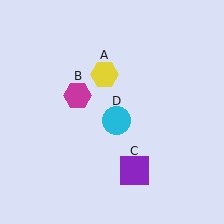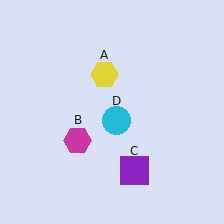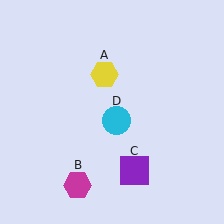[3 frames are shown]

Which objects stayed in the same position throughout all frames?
Yellow hexagon (object A) and purple square (object C) and cyan circle (object D) remained stationary.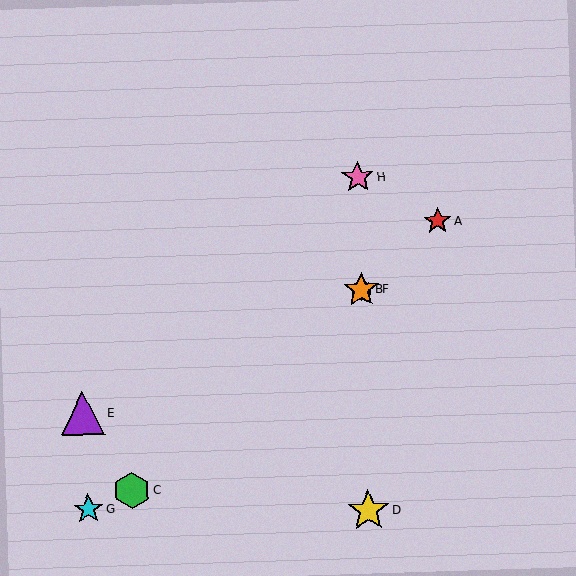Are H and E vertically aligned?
No, H is at x≈358 and E is at x≈83.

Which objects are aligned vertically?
Objects B, D, F, H are aligned vertically.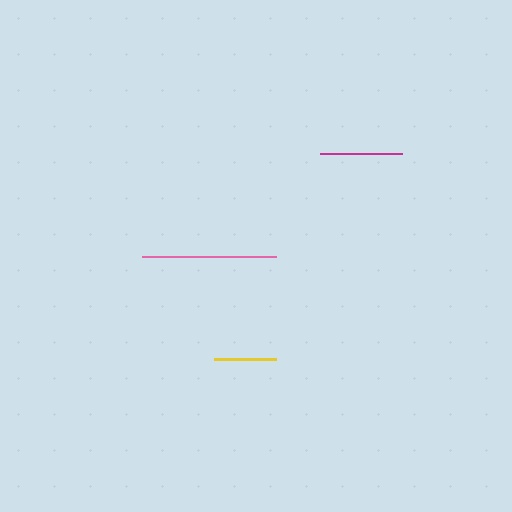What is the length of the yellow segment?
The yellow segment is approximately 62 pixels long.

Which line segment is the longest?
The pink line is the longest at approximately 134 pixels.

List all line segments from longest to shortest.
From longest to shortest: pink, magenta, yellow.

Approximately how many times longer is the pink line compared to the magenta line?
The pink line is approximately 1.6 times the length of the magenta line.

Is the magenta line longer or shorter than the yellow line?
The magenta line is longer than the yellow line.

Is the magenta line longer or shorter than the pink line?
The pink line is longer than the magenta line.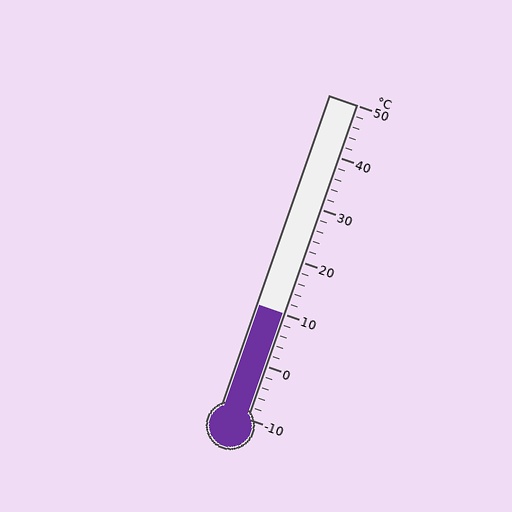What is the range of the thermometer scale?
The thermometer scale ranges from -10°C to 50°C.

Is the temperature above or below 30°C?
The temperature is below 30°C.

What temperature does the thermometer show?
The thermometer shows approximately 10°C.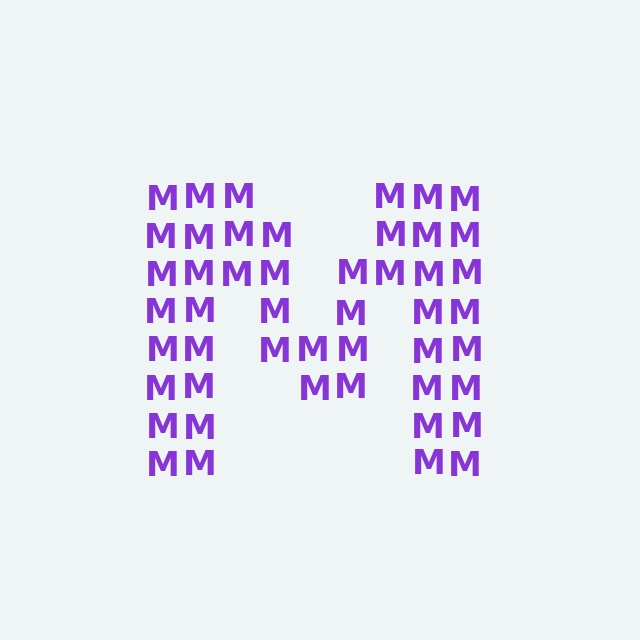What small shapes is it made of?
It is made of small letter M's.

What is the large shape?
The large shape is the letter M.